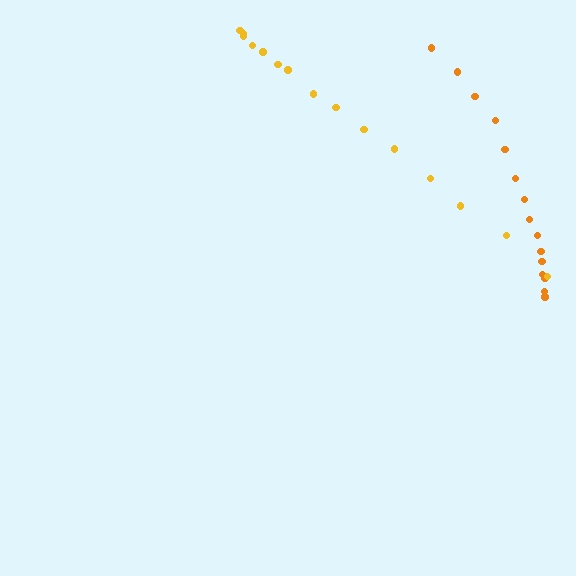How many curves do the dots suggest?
There are 2 distinct paths.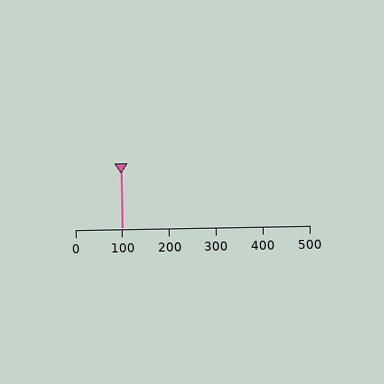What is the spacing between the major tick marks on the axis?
The major ticks are spaced 100 apart.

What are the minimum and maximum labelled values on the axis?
The axis runs from 0 to 500.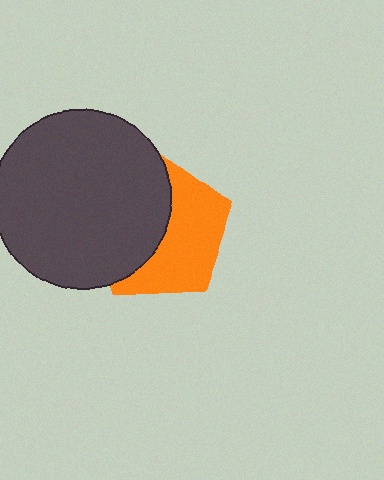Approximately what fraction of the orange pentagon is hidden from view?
Roughly 50% of the orange pentagon is hidden behind the dark gray circle.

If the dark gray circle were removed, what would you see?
You would see the complete orange pentagon.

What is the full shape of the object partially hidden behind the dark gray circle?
The partially hidden object is an orange pentagon.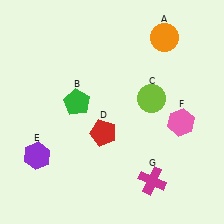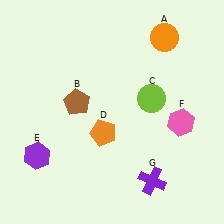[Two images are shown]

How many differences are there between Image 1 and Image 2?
There are 3 differences between the two images.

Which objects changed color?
B changed from green to brown. D changed from red to orange. G changed from magenta to purple.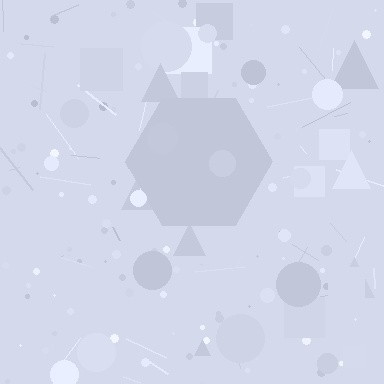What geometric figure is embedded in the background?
A hexagon is embedded in the background.